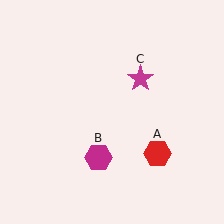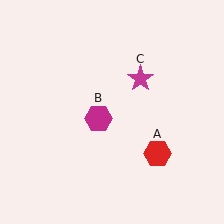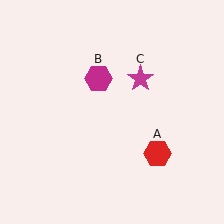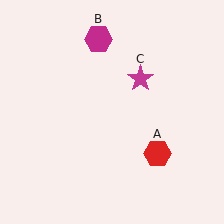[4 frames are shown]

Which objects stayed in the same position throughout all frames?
Red hexagon (object A) and magenta star (object C) remained stationary.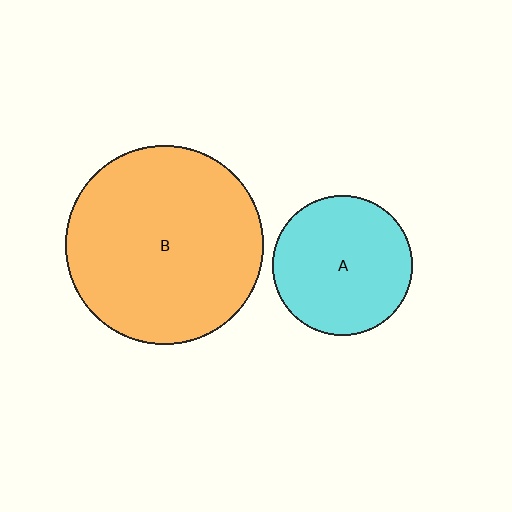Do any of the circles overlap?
No, none of the circles overlap.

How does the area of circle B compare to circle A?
Approximately 2.0 times.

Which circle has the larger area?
Circle B (orange).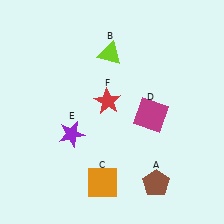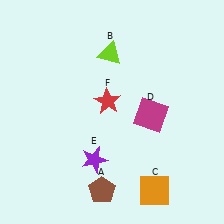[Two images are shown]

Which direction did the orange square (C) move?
The orange square (C) moved right.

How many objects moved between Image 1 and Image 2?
3 objects moved between the two images.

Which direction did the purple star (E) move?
The purple star (E) moved down.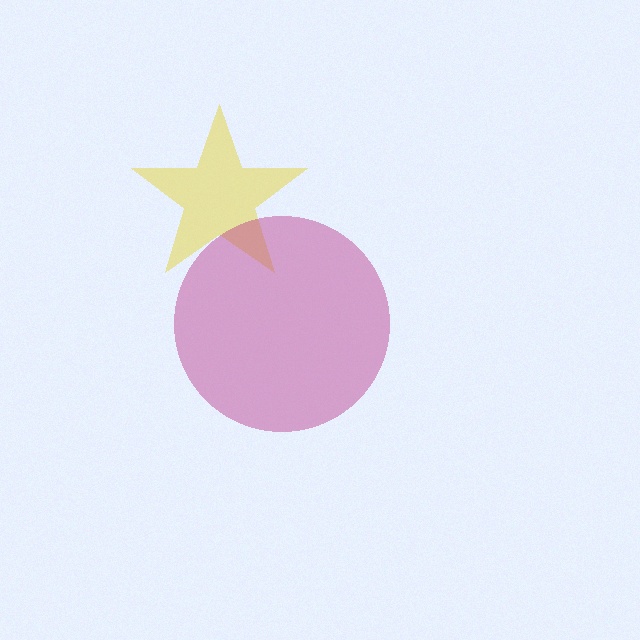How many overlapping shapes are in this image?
There are 2 overlapping shapes in the image.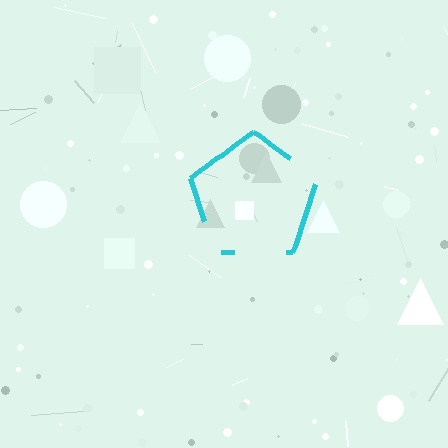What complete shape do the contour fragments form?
The contour fragments form a pentagon.